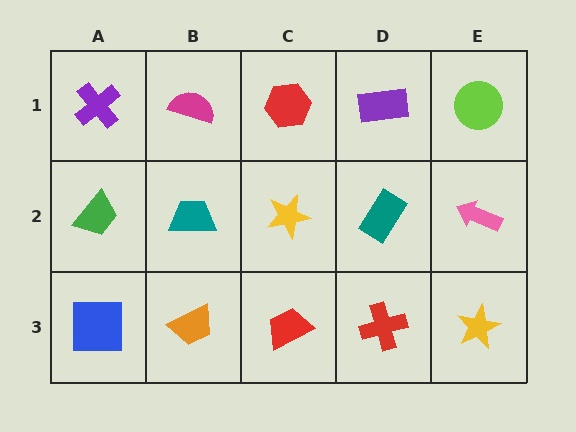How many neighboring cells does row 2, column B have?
4.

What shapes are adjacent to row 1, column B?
A teal trapezoid (row 2, column B), a purple cross (row 1, column A), a red hexagon (row 1, column C).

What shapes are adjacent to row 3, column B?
A teal trapezoid (row 2, column B), a blue square (row 3, column A), a red trapezoid (row 3, column C).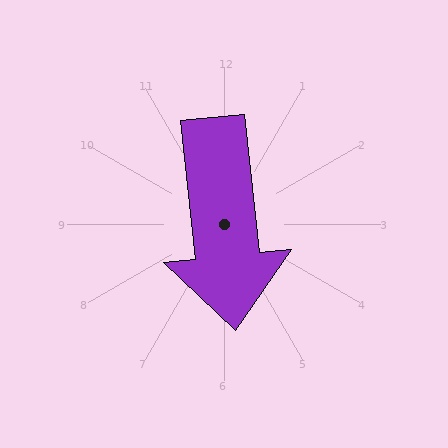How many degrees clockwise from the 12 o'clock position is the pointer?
Approximately 174 degrees.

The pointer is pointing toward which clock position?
Roughly 6 o'clock.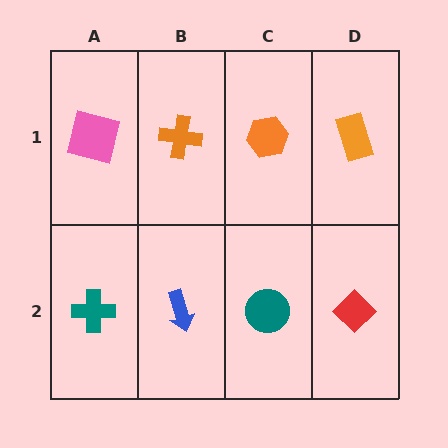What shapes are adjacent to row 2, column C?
An orange hexagon (row 1, column C), a blue arrow (row 2, column B), a red diamond (row 2, column D).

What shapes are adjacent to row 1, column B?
A blue arrow (row 2, column B), a pink square (row 1, column A), an orange hexagon (row 1, column C).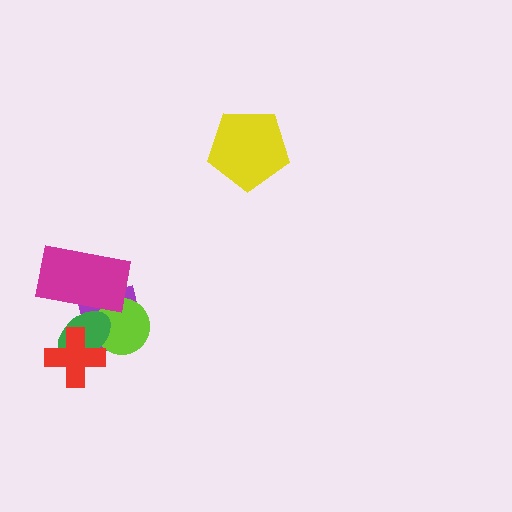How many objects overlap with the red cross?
2 objects overlap with the red cross.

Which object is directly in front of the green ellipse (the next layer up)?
The red cross is directly in front of the green ellipse.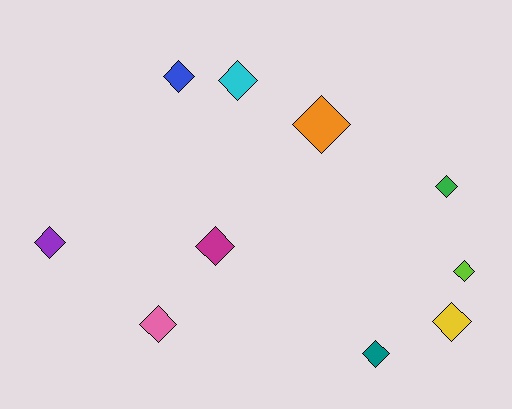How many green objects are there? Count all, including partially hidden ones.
There is 1 green object.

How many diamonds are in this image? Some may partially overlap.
There are 10 diamonds.